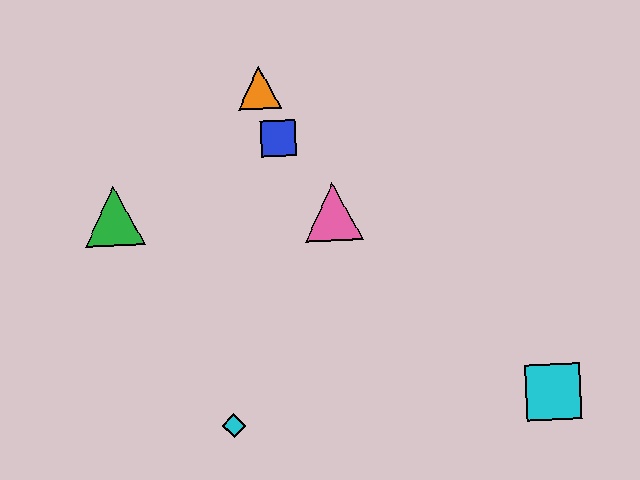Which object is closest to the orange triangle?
The blue square is closest to the orange triangle.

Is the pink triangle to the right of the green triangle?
Yes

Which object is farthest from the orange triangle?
The cyan square is farthest from the orange triangle.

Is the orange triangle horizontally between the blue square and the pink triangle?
No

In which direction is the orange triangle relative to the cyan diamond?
The orange triangle is above the cyan diamond.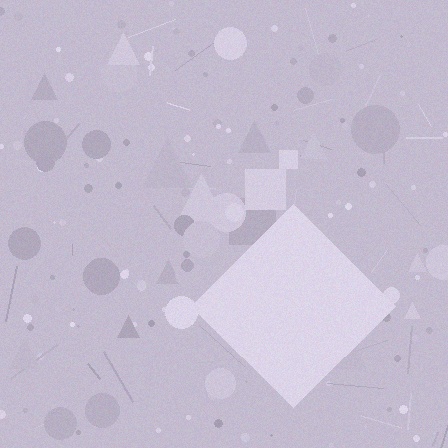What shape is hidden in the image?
A diamond is hidden in the image.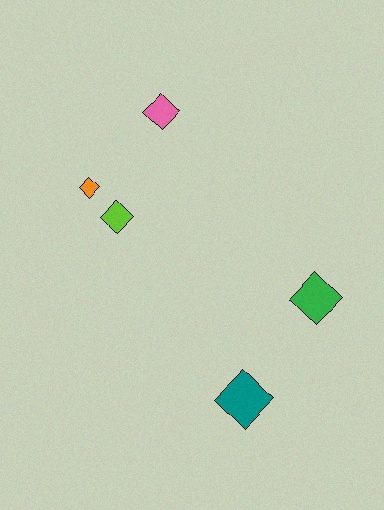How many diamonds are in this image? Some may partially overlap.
There are 5 diamonds.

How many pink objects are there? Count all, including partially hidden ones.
There is 1 pink object.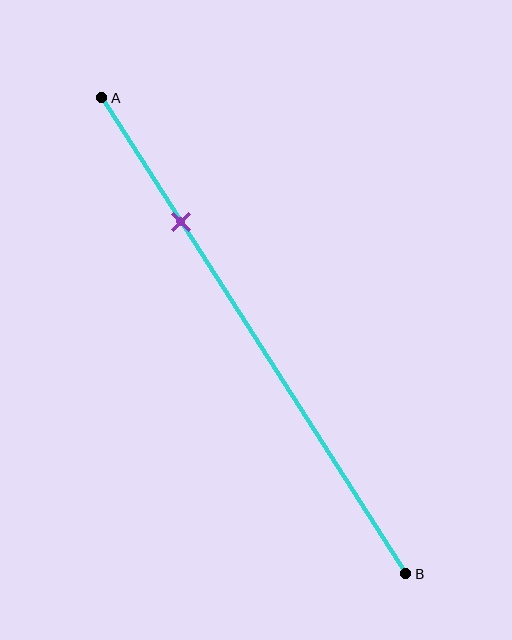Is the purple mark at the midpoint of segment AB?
No, the mark is at about 25% from A, not at the 50% midpoint.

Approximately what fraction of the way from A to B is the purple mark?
The purple mark is approximately 25% of the way from A to B.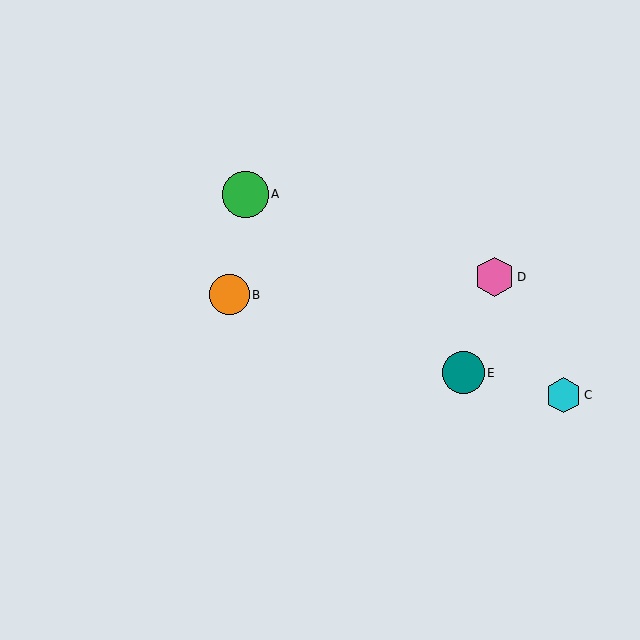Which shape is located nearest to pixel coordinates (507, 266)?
The pink hexagon (labeled D) at (495, 277) is nearest to that location.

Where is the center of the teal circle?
The center of the teal circle is at (463, 373).